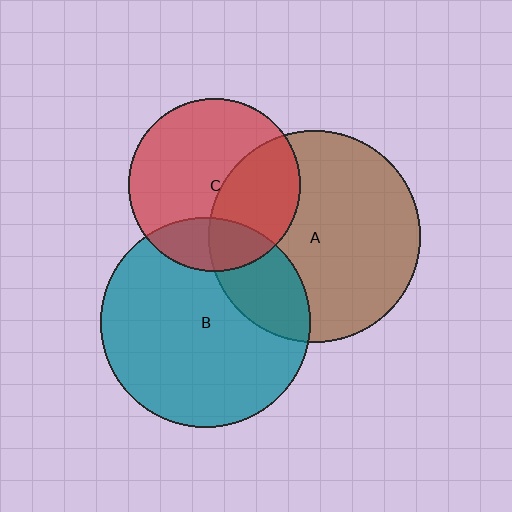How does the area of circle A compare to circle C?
Approximately 1.5 times.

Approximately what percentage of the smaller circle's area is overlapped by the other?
Approximately 20%.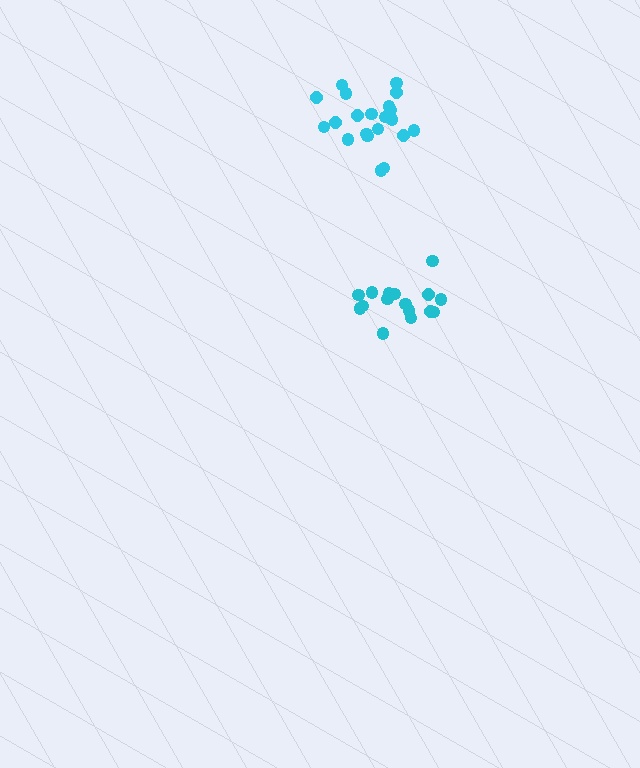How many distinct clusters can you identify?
There are 2 distinct clusters.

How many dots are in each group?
Group 1: 21 dots, Group 2: 16 dots (37 total).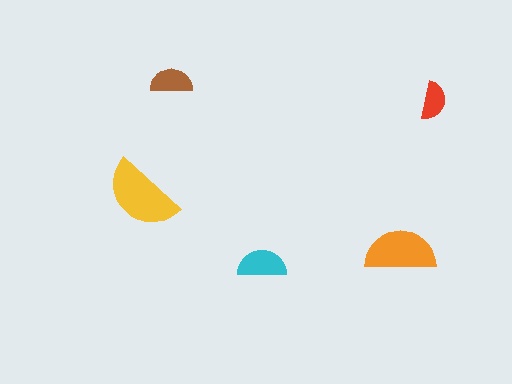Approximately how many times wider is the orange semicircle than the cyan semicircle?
About 1.5 times wider.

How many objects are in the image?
There are 5 objects in the image.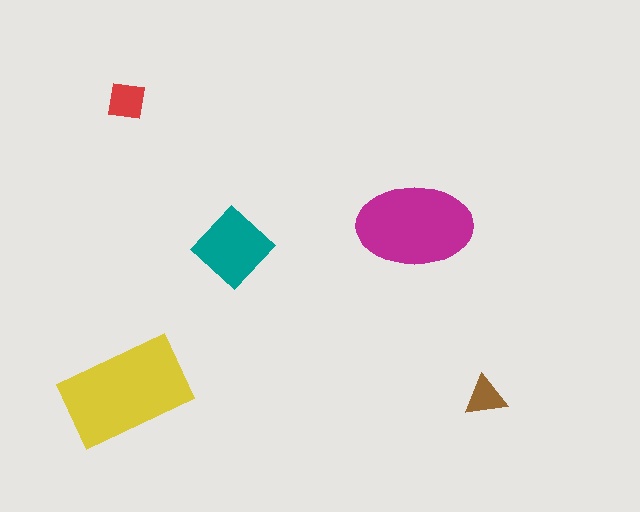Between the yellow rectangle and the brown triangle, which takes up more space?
The yellow rectangle.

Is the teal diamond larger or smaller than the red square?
Larger.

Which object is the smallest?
The brown triangle.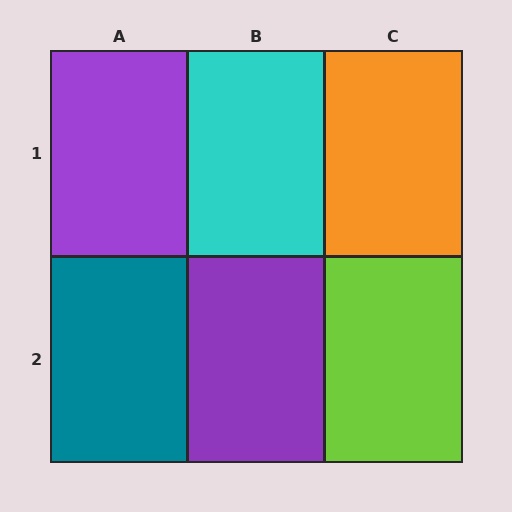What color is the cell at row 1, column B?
Cyan.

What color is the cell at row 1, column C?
Orange.